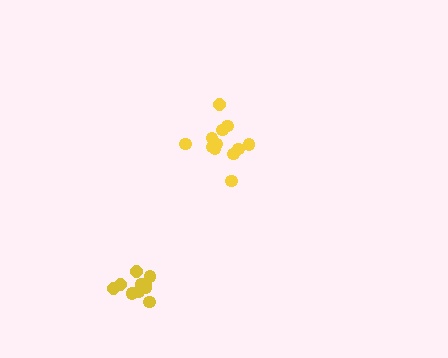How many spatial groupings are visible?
There are 2 spatial groupings.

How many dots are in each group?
Group 1: 10 dots, Group 2: 12 dots (22 total).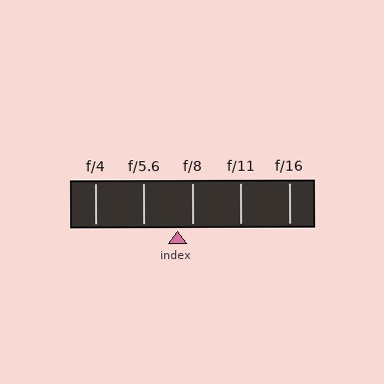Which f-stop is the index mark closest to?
The index mark is closest to f/8.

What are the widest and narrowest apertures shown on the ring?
The widest aperture shown is f/4 and the narrowest is f/16.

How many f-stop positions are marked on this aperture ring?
There are 5 f-stop positions marked.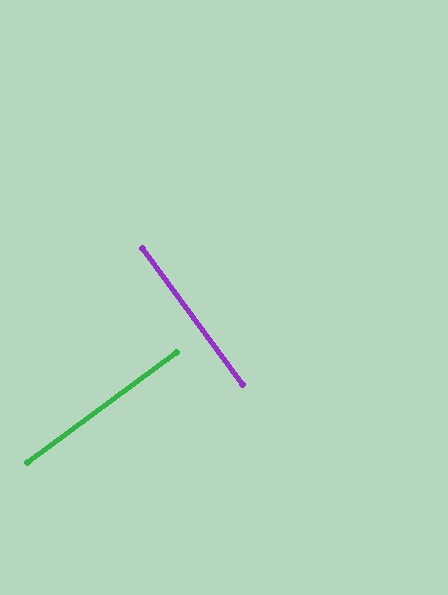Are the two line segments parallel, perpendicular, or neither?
Perpendicular — they meet at approximately 90°.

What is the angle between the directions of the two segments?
Approximately 90 degrees.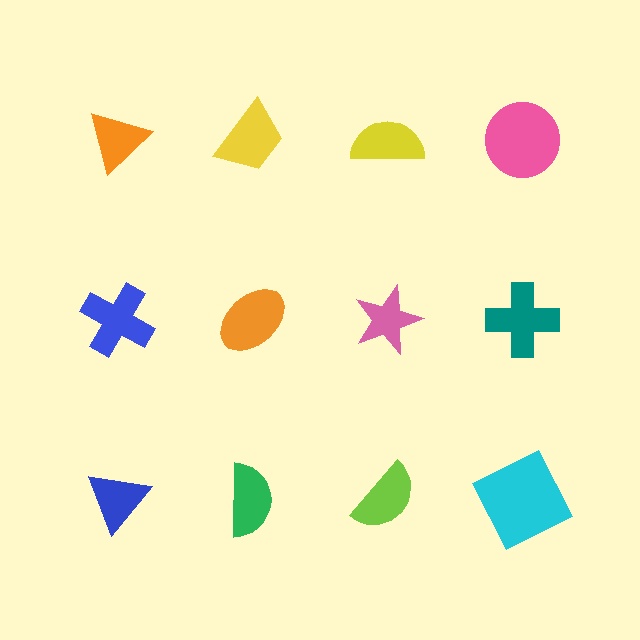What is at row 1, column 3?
A yellow semicircle.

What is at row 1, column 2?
A yellow trapezoid.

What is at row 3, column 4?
A cyan square.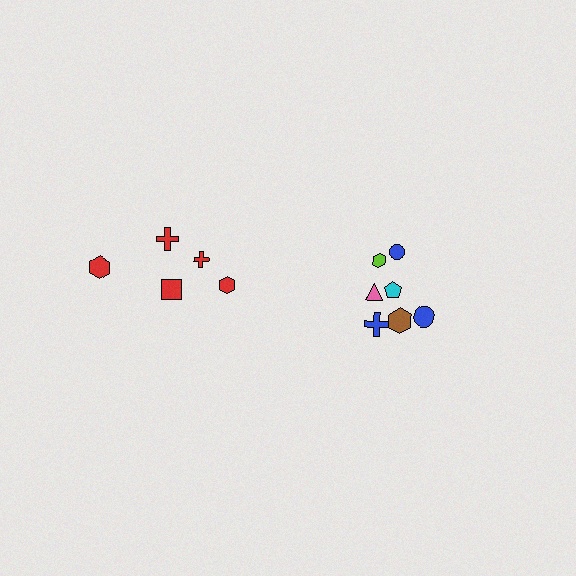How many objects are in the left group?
There are 5 objects.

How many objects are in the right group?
There are 7 objects.